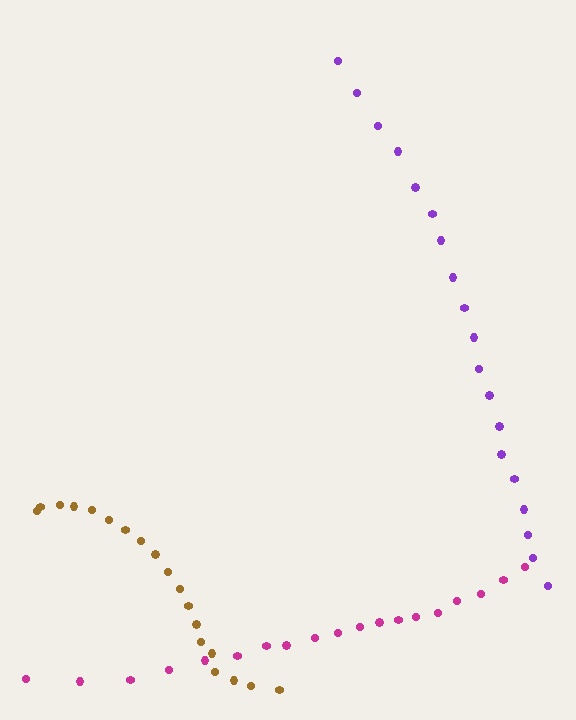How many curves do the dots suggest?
There are 3 distinct paths.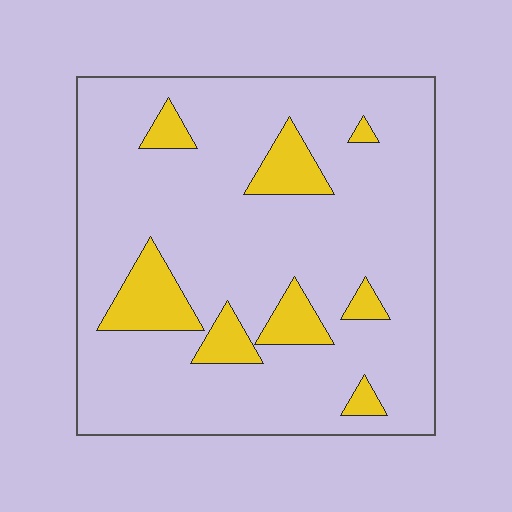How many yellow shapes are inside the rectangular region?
8.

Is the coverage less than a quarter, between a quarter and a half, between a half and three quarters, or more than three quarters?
Less than a quarter.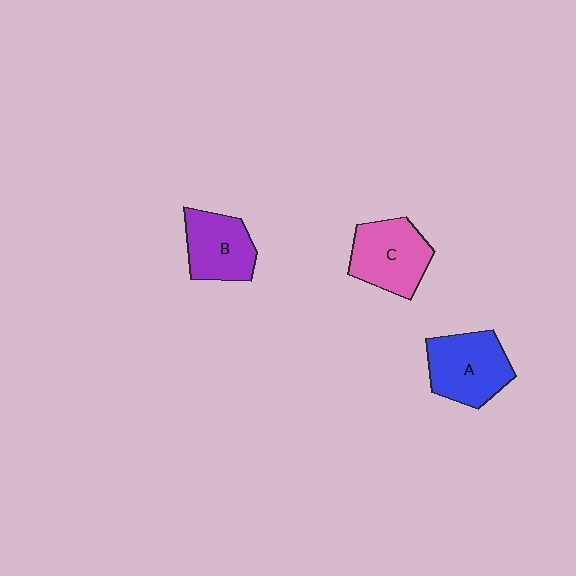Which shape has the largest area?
Shape A (blue).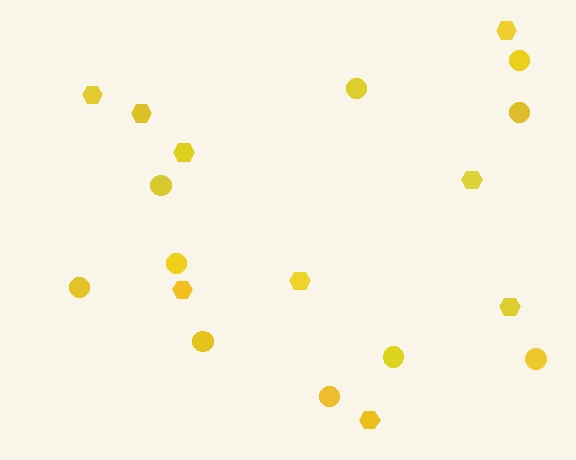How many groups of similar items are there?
There are 2 groups: one group of hexagons (9) and one group of circles (10).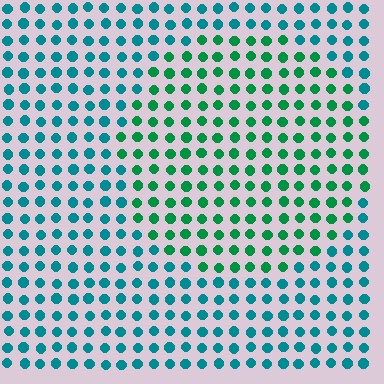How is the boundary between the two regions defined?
The boundary is defined purely by a slight shift in hue (about 36 degrees). Spacing, size, and orientation are identical on both sides.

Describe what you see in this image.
The image is filled with small teal elements in a uniform arrangement. A circle-shaped region is visible where the elements are tinted to a slightly different hue, forming a subtle color boundary.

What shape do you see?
I see a circle.